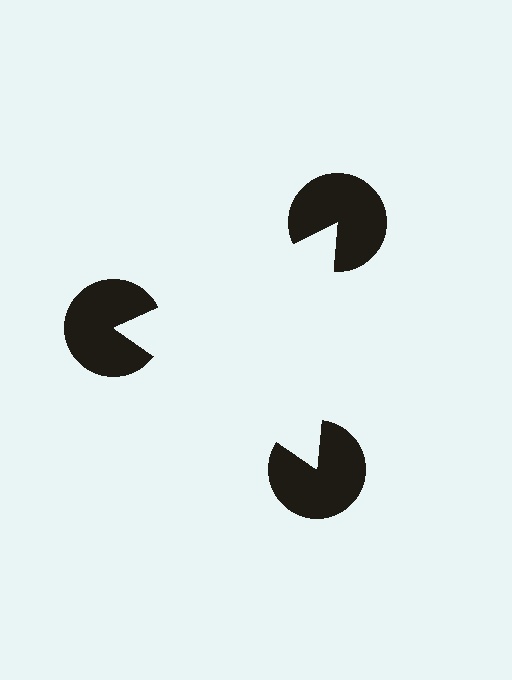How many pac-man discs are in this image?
There are 3 — one at each vertex of the illusory triangle.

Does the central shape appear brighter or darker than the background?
It typically appears slightly brighter than the background, even though no actual brightness change is drawn.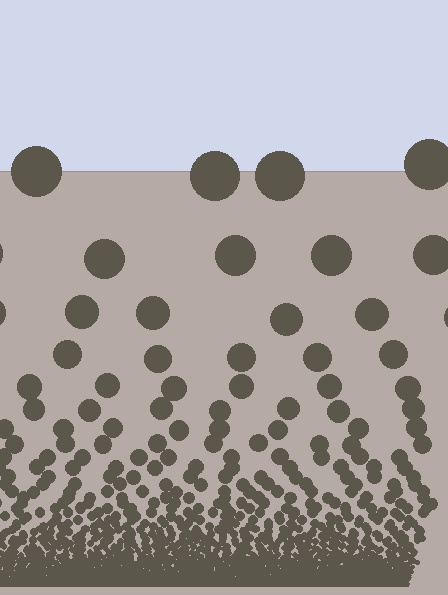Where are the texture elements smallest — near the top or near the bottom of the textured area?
Near the bottom.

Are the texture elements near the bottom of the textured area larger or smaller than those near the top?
Smaller. The gradient is inverted — elements near the bottom are smaller and denser.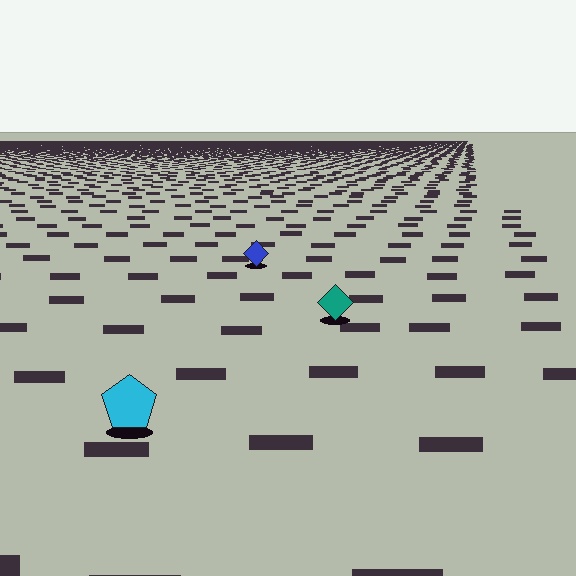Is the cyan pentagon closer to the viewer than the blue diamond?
Yes. The cyan pentagon is closer — you can tell from the texture gradient: the ground texture is coarser near it.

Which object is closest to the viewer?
The cyan pentagon is closest. The texture marks near it are larger and more spread out.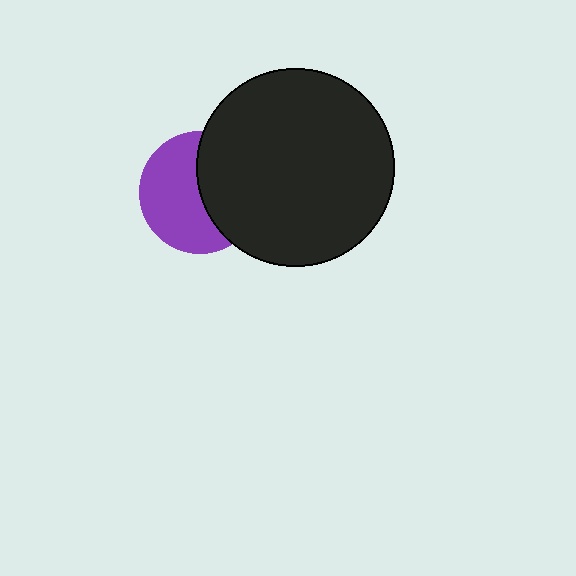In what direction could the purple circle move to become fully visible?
The purple circle could move left. That would shift it out from behind the black circle entirely.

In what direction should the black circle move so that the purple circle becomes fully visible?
The black circle should move right. That is the shortest direction to clear the overlap and leave the purple circle fully visible.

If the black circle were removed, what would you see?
You would see the complete purple circle.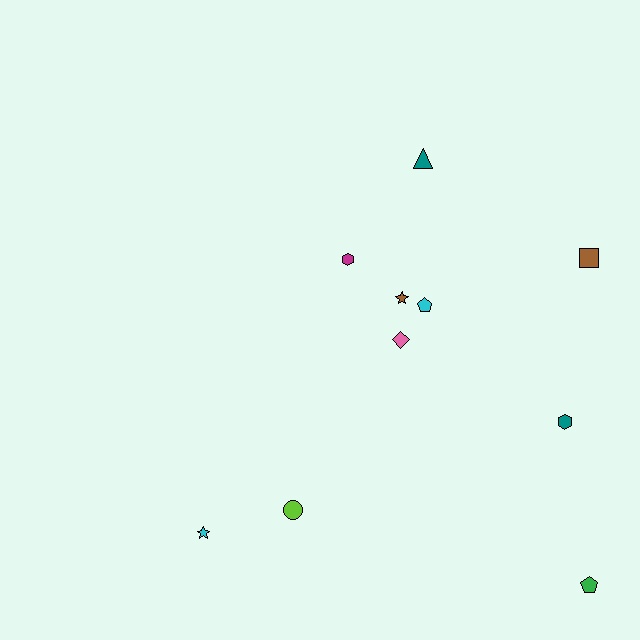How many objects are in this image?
There are 10 objects.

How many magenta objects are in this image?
There is 1 magenta object.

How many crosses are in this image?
There are no crosses.